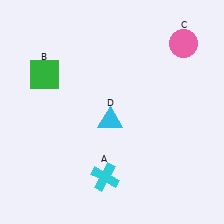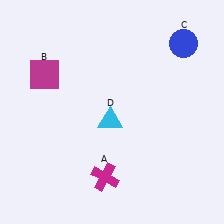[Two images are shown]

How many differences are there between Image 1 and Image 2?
There are 3 differences between the two images.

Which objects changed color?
A changed from cyan to magenta. B changed from green to magenta. C changed from pink to blue.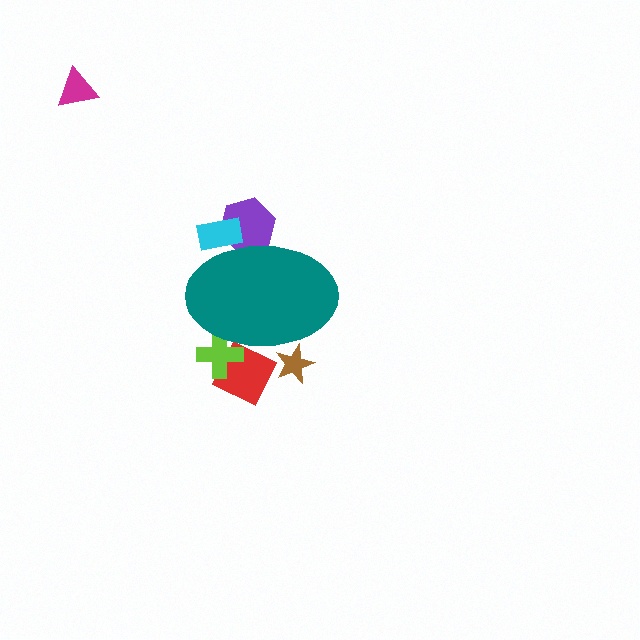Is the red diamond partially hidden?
Yes, the red diamond is partially hidden behind the teal ellipse.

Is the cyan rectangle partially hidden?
Yes, the cyan rectangle is partially hidden behind the teal ellipse.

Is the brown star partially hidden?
Yes, the brown star is partially hidden behind the teal ellipse.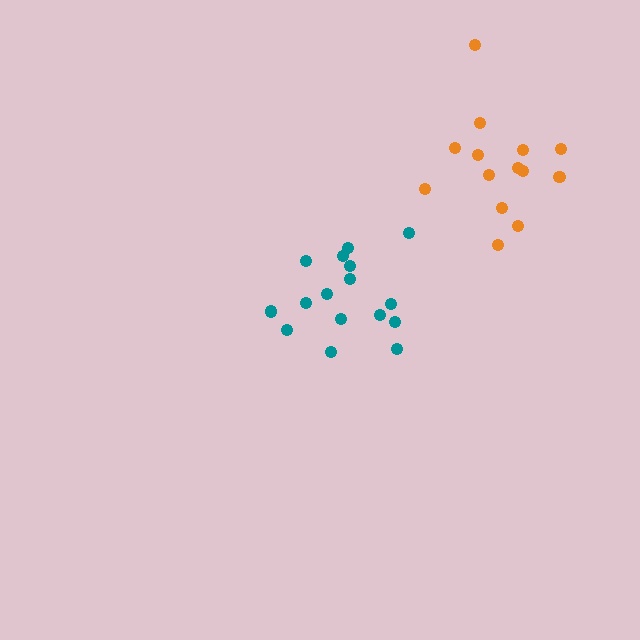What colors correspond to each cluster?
The clusters are colored: teal, orange.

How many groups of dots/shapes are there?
There are 2 groups.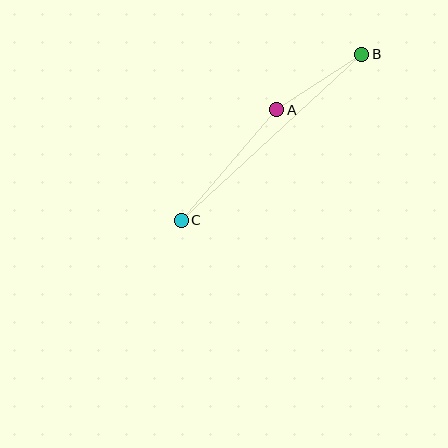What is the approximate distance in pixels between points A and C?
The distance between A and C is approximately 146 pixels.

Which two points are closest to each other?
Points A and B are closest to each other.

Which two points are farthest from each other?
Points B and C are farthest from each other.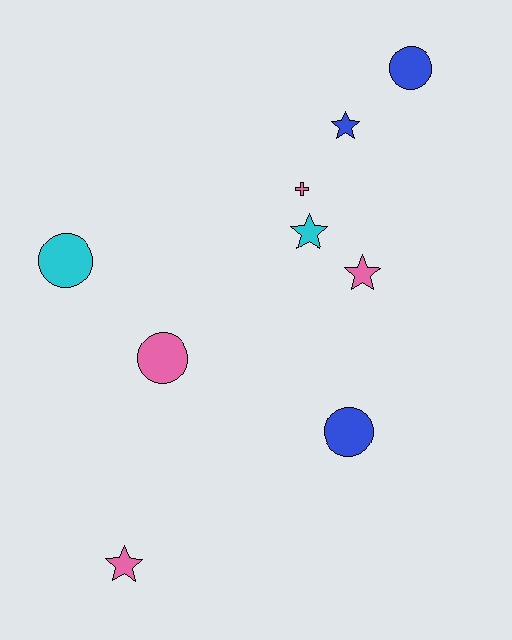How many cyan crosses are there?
There are no cyan crosses.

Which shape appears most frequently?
Circle, with 4 objects.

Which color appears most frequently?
Pink, with 4 objects.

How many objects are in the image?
There are 9 objects.